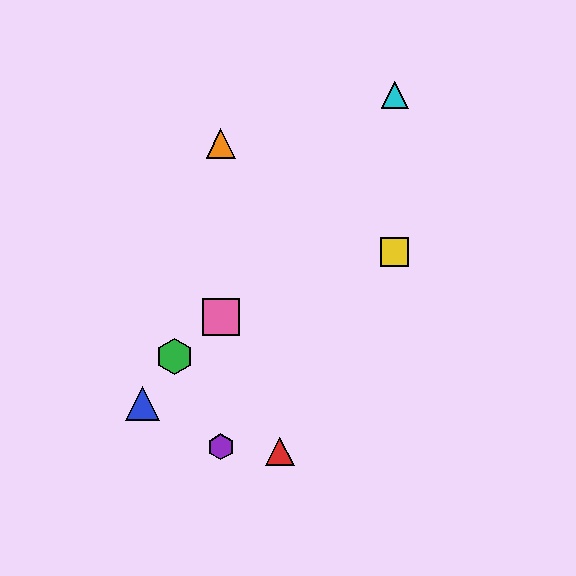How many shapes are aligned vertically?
3 shapes (the purple hexagon, the orange triangle, the pink square) are aligned vertically.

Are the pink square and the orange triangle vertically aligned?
Yes, both are at x≈221.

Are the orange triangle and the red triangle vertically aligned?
No, the orange triangle is at x≈221 and the red triangle is at x≈280.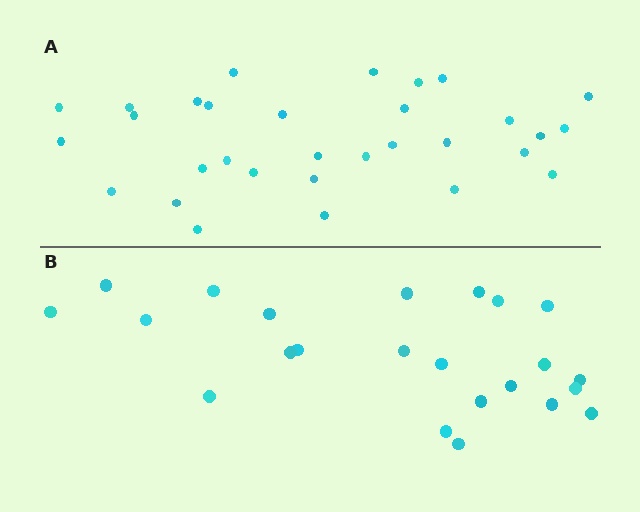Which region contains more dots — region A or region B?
Region A (the top region) has more dots.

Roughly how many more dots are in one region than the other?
Region A has roughly 8 or so more dots than region B.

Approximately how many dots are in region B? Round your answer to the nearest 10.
About 20 dots. (The exact count is 23, which rounds to 20.)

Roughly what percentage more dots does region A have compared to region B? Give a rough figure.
About 35% more.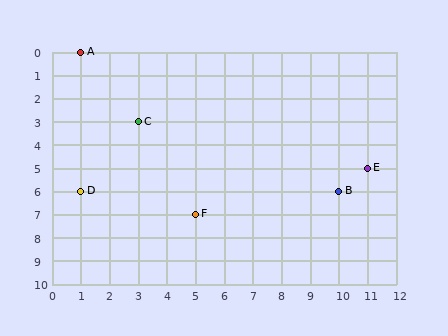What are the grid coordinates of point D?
Point D is at grid coordinates (1, 6).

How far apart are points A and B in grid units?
Points A and B are 9 columns and 6 rows apart (about 10.8 grid units diagonally).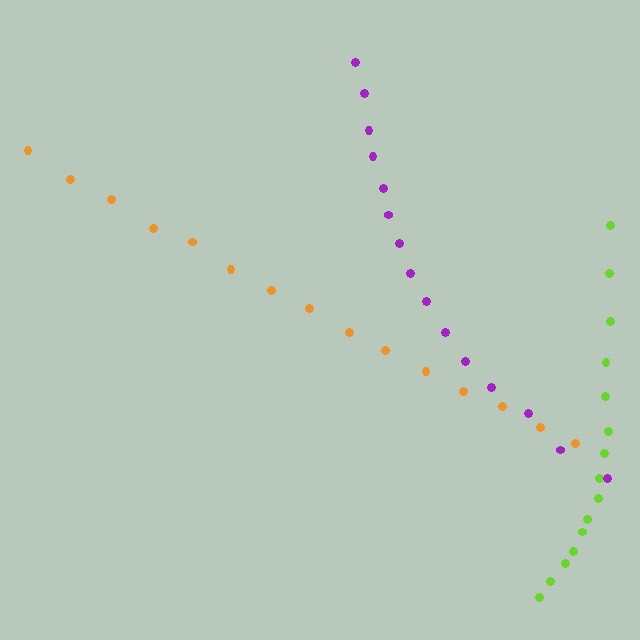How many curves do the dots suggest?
There are 3 distinct paths.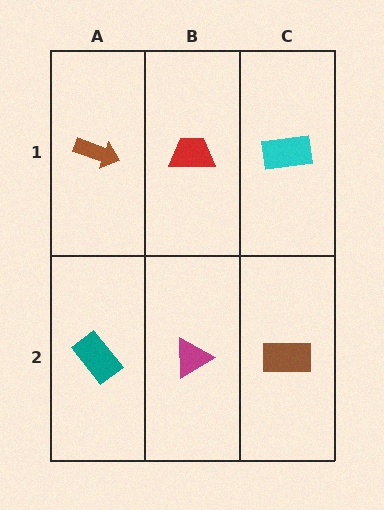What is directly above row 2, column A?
A brown arrow.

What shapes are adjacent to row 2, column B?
A red trapezoid (row 1, column B), a teal rectangle (row 2, column A), a brown rectangle (row 2, column C).